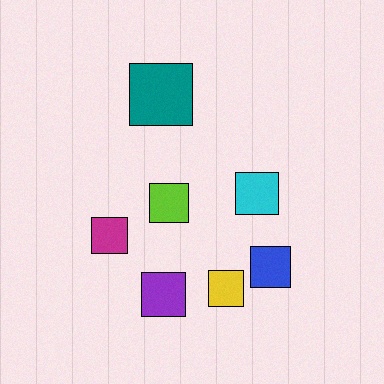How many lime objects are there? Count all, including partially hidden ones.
There is 1 lime object.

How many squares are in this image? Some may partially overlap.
There are 7 squares.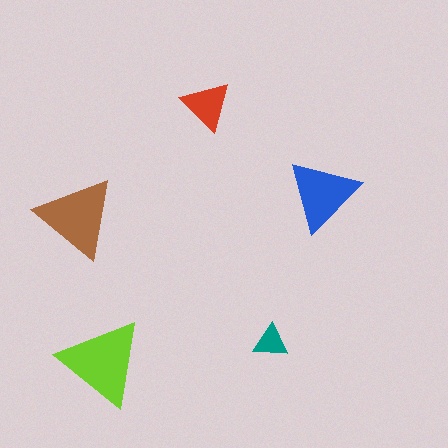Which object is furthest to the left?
The brown triangle is leftmost.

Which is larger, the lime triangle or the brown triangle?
The lime one.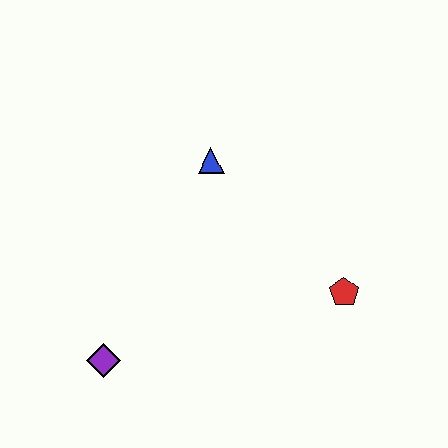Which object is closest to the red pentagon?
The blue triangle is closest to the red pentagon.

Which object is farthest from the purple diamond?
The red pentagon is farthest from the purple diamond.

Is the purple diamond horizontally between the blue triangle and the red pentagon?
No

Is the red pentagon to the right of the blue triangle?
Yes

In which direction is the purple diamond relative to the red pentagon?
The purple diamond is to the left of the red pentagon.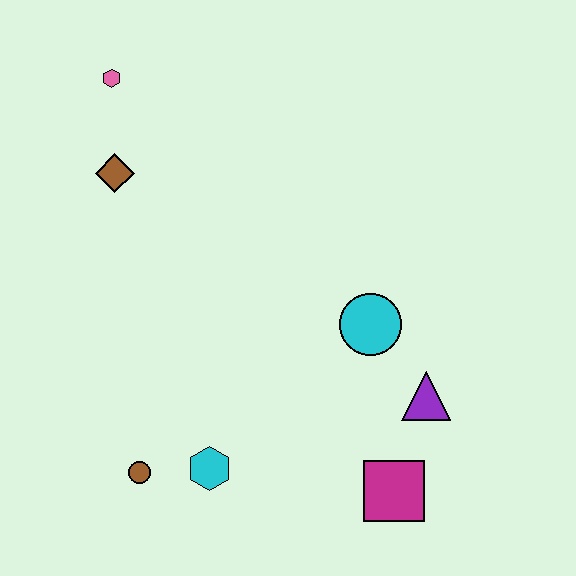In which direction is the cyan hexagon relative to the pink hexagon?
The cyan hexagon is below the pink hexagon.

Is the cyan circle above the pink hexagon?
No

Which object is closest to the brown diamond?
The pink hexagon is closest to the brown diamond.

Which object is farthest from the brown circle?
The pink hexagon is farthest from the brown circle.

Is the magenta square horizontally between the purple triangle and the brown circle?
Yes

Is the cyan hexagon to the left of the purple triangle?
Yes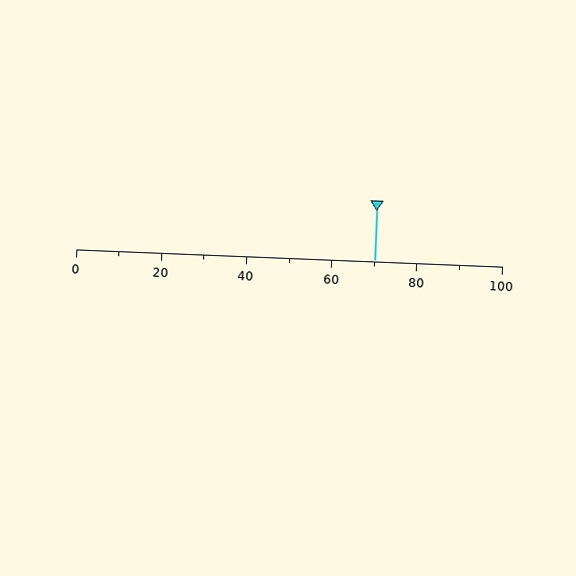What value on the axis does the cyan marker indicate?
The marker indicates approximately 70.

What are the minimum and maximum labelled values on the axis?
The axis runs from 0 to 100.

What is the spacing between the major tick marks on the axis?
The major ticks are spaced 20 apart.